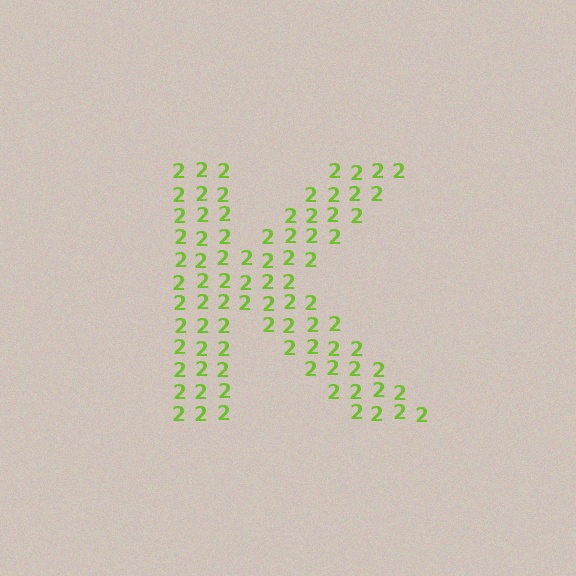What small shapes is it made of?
It is made of small digit 2's.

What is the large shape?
The large shape is the letter K.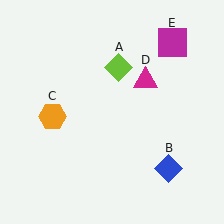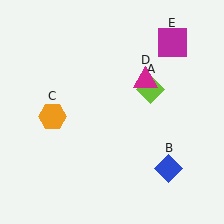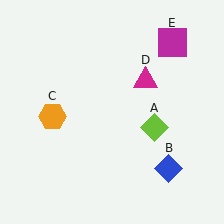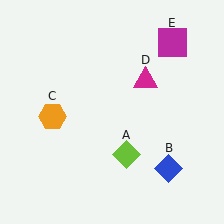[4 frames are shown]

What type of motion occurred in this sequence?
The lime diamond (object A) rotated clockwise around the center of the scene.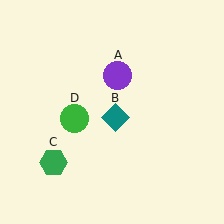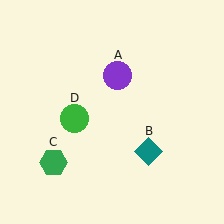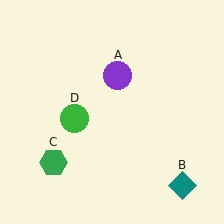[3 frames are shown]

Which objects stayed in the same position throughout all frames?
Purple circle (object A) and green hexagon (object C) and green circle (object D) remained stationary.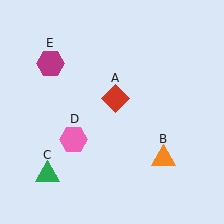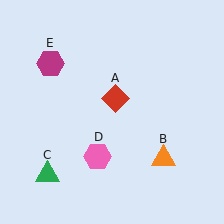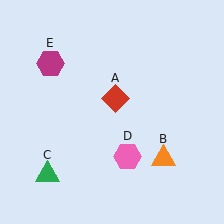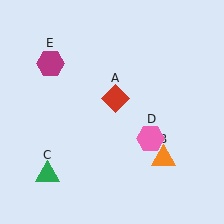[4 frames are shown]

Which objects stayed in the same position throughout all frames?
Red diamond (object A) and orange triangle (object B) and green triangle (object C) and magenta hexagon (object E) remained stationary.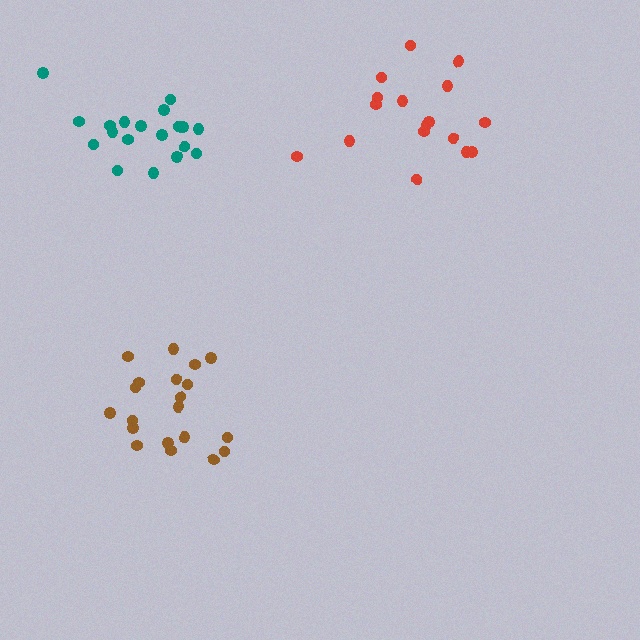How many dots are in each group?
Group 1: 19 dots, Group 2: 20 dots, Group 3: 17 dots (56 total).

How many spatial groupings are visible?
There are 3 spatial groupings.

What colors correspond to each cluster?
The clusters are colored: teal, brown, red.